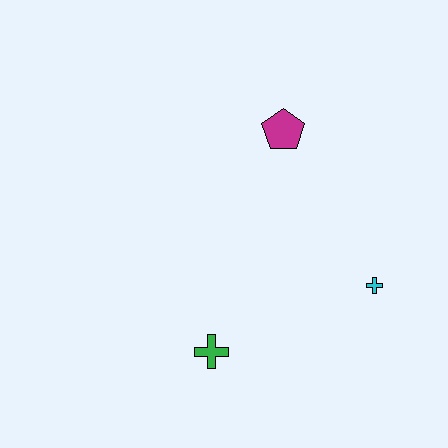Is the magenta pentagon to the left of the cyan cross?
Yes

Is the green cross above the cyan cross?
No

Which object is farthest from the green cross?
The magenta pentagon is farthest from the green cross.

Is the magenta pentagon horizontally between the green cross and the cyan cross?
Yes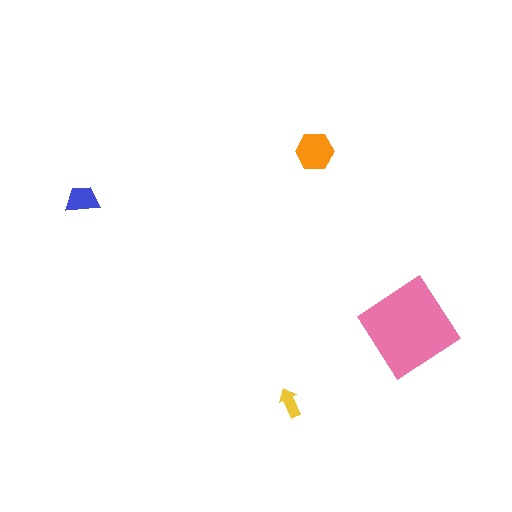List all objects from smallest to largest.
The yellow arrow, the blue trapezoid, the orange hexagon, the pink diamond.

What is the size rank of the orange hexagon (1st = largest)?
2nd.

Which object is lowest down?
The yellow arrow is bottommost.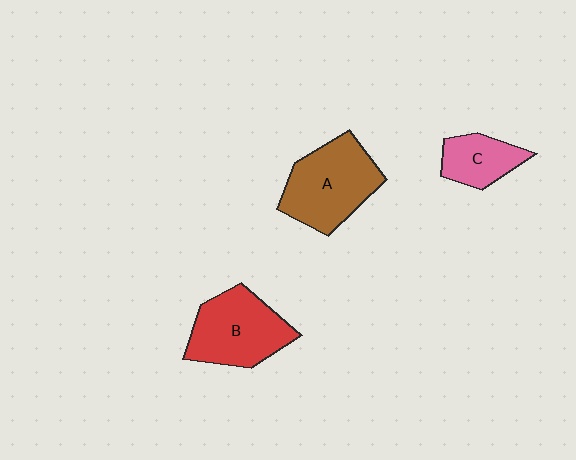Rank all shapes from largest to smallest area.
From largest to smallest: A (brown), B (red), C (pink).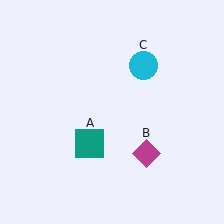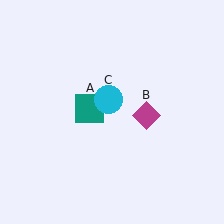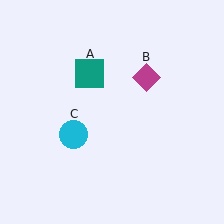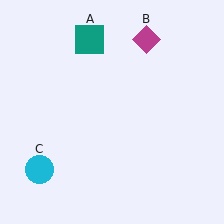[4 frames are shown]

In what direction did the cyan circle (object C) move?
The cyan circle (object C) moved down and to the left.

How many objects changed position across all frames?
3 objects changed position: teal square (object A), magenta diamond (object B), cyan circle (object C).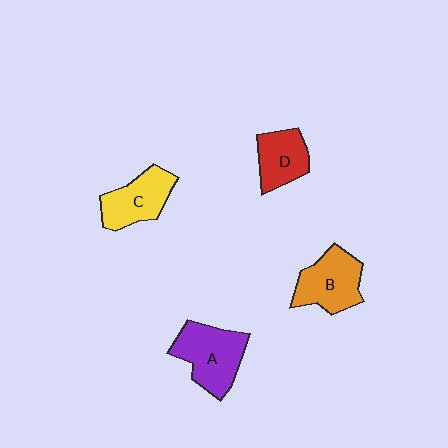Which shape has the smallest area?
Shape D (red).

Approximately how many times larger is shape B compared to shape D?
Approximately 1.3 times.